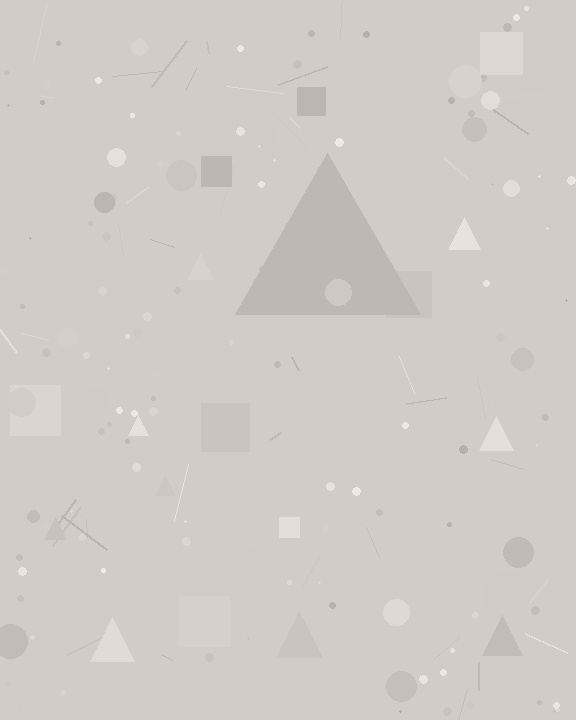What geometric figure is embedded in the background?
A triangle is embedded in the background.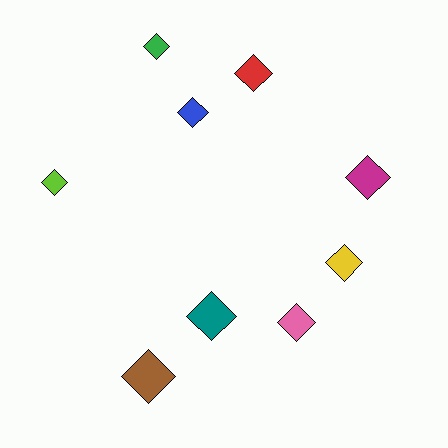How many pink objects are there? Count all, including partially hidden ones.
There is 1 pink object.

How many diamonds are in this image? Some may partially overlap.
There are 9 diamonds.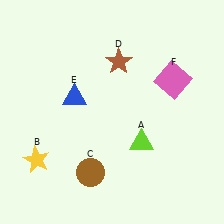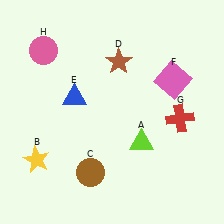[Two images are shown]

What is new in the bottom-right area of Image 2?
A red cross (G) was added in the bottom-right area of Image 2.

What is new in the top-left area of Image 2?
A pink circle (H) was added in the top-left area of Image 2.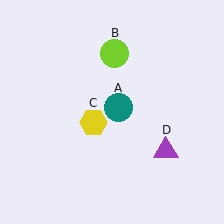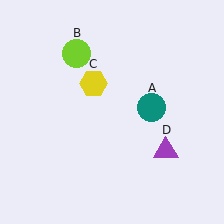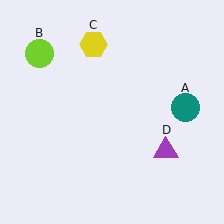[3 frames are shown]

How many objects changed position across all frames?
3 objects changed position: teal circle (object A), lime circle (object B), yellow hexagon (object C).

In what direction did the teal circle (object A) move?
The teal circle (object A) moved right.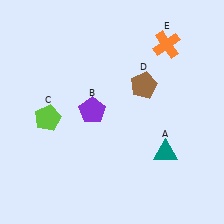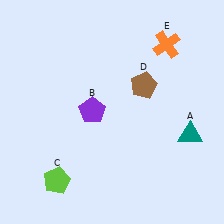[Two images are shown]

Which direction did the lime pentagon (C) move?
The lime pentagon (C) moved down.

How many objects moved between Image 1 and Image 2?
2 objects moved between the two images.